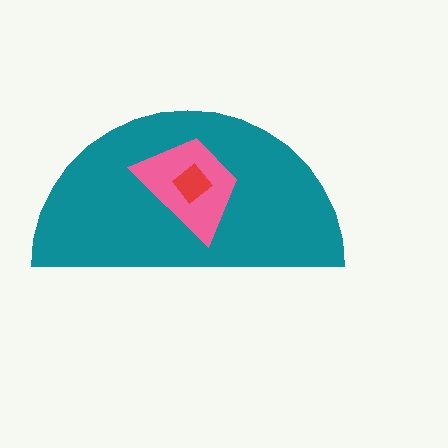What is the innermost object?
The red diamond.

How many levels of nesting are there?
3.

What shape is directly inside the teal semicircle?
The pink trapezoid.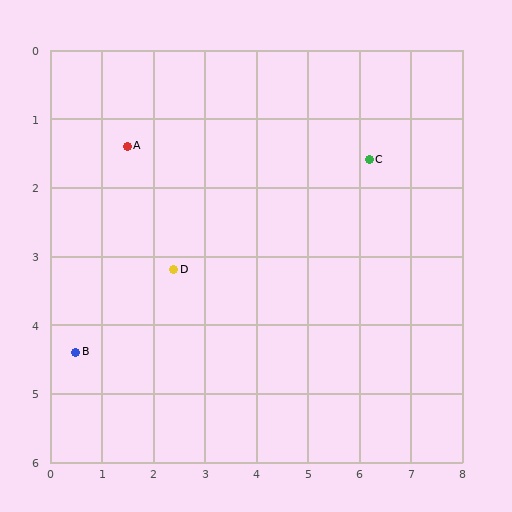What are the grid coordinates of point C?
Point C is at approximately (6.2, 1.6).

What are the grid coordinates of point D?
Point D is at approximately (2.4, 3.2).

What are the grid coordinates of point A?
Point A is at approximately (1.5, 1.4).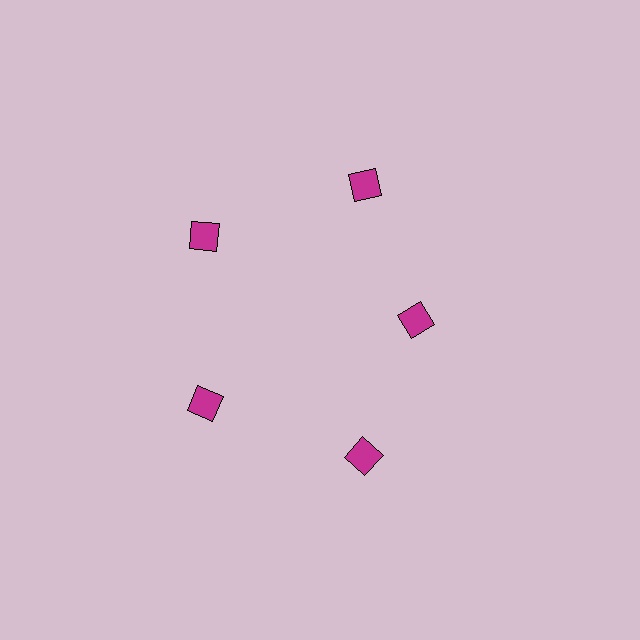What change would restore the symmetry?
The symmetry would be restored by moving it outward, back onto the ring so that all 5 diamonds sit at equal angles and equal distance from the center.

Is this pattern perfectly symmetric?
No. The 5 magenta diamonds are arranged in a ring, but one element near the 3 o'clock position is pulled inward toward the center, breaking the 5-fold rotational symmetry.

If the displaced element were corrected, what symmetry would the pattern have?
It would have 5-fold rotational symmetry — the pattern would map onto itself every 72 degrees.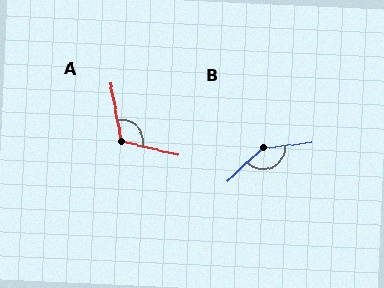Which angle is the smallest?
A, at approximately 115 degrees.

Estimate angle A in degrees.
Approximately 115 degrees.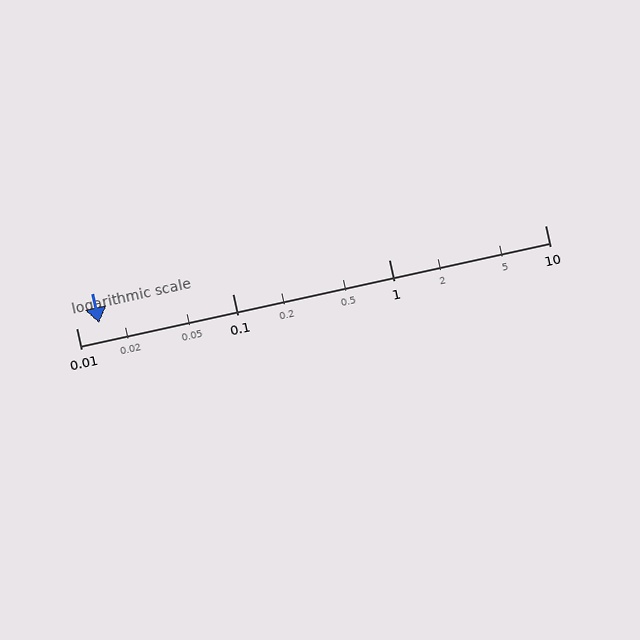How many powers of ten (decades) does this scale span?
The scale spans 3 decades, from 0.01 to 10.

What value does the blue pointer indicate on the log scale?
The pointer indicates approximately 0.014.